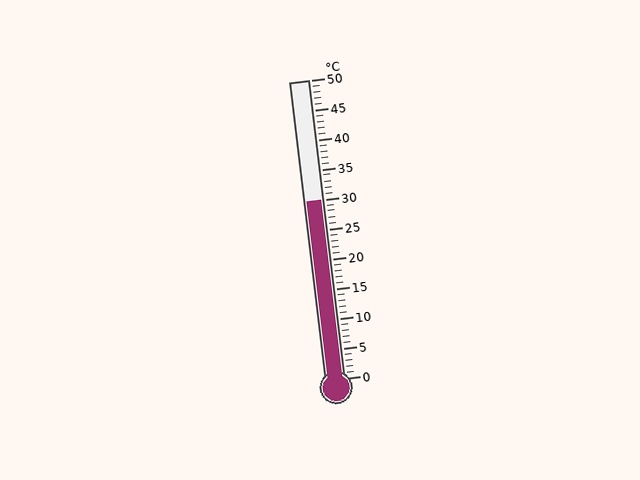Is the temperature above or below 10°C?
The temperature is above 10°C.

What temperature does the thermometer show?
The thermometer shows approximately 30°C.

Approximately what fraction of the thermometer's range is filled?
The thermometer is filled to approximately 60% of its range.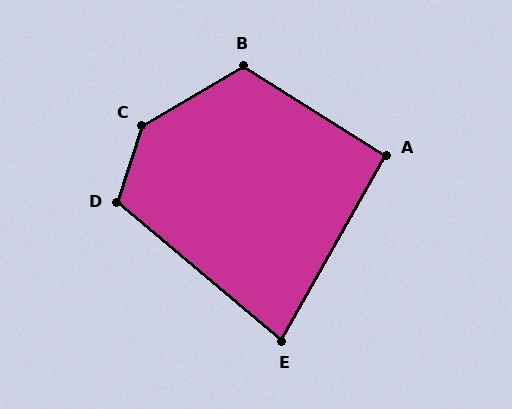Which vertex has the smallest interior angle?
E, at approximately 79 degrees.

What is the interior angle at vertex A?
Approximately 93 degrees (approximately right).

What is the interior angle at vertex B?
Approximately 118 degrees (obtuse).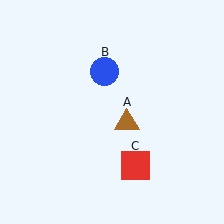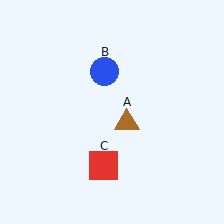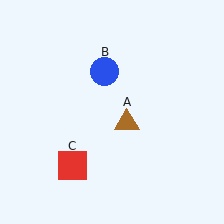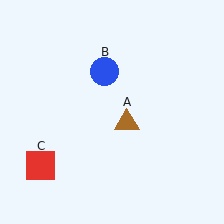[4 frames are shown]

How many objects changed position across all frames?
1 object changed position: red square (object C).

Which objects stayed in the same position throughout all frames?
Brown triangle (object A) and blue circle (object B) remained stationary.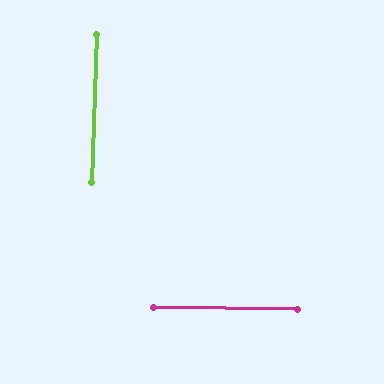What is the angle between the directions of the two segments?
Approximately 89 degrees.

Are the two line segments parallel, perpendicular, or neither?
Perpendicular — they meet at approximately 89°.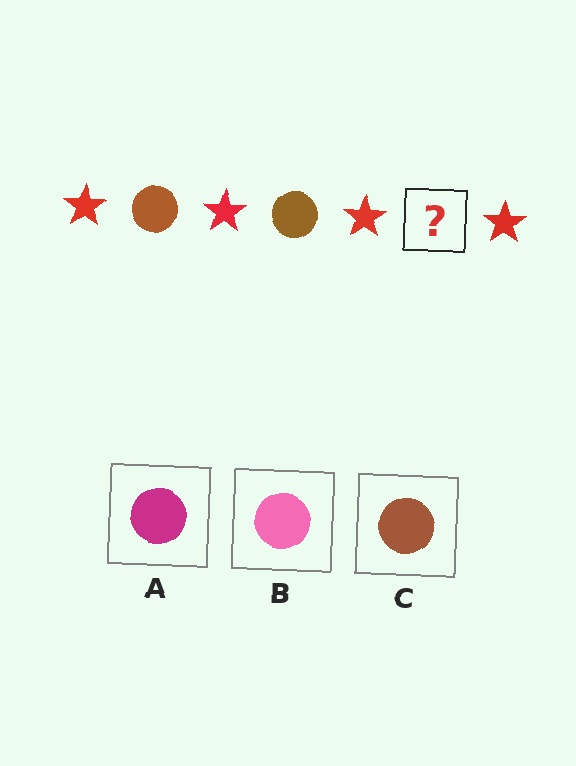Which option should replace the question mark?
Option C.